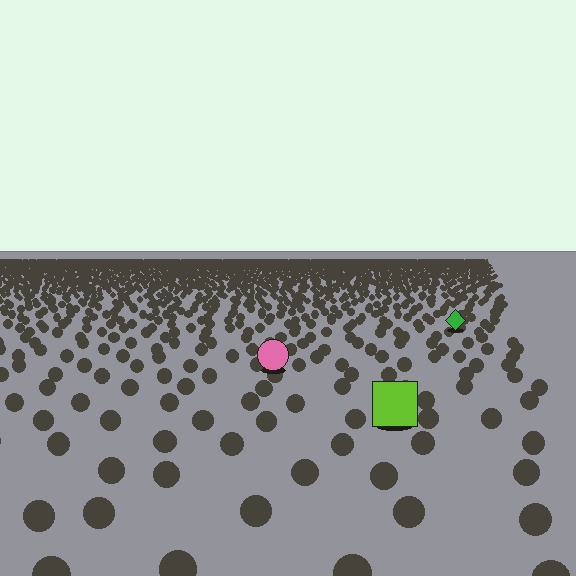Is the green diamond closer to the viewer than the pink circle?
No. The pink circle is closer — you can tell from the texture gradient: the ground texture is coarser near it.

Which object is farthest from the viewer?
The green diamond is farthest from the viewer. It appears smaller and the ground texture around it is denser.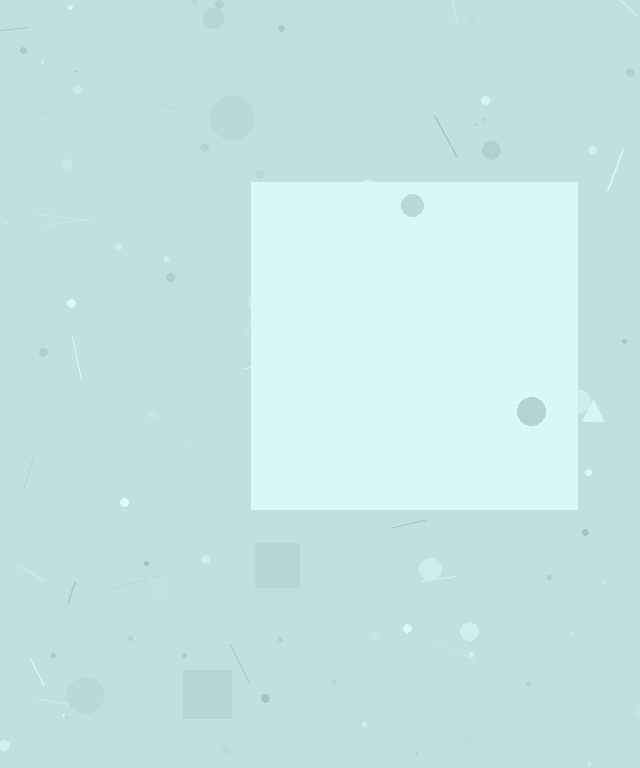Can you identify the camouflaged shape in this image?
The camouflaged shape is a square.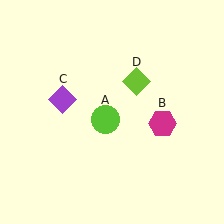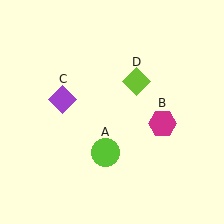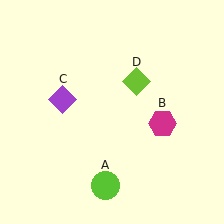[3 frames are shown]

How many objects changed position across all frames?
1 object changed position: lime circle (object A).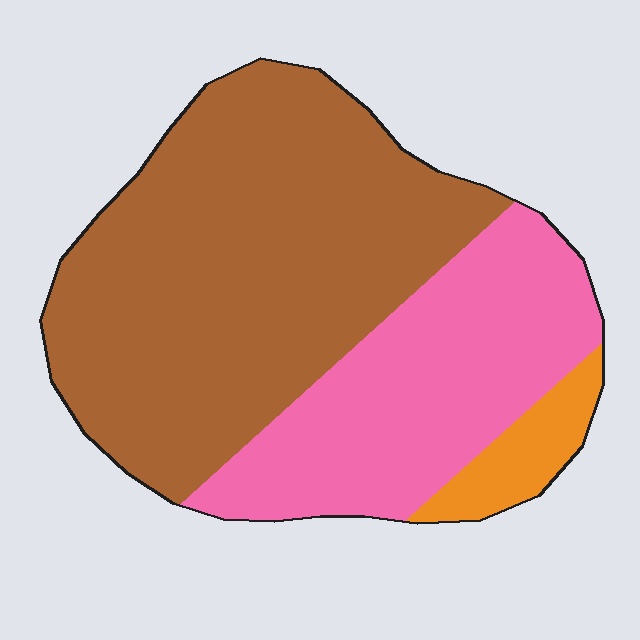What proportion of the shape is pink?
Pink covers 33% of the shape.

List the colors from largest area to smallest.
From largest to smallest: brown, pink, orange.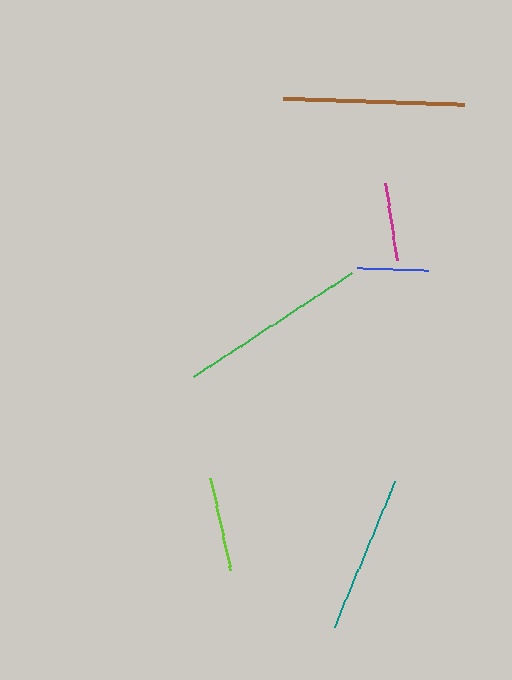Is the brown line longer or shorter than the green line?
The green line is longer than the brown line.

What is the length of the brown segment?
The brown segment is approximately 181 pixels long.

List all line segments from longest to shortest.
From longest to shortest: green, brown, teal, lime, magenta, blue.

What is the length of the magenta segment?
The magenta segment is approximately 77 pixels long.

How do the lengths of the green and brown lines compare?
The green and brown lines are approximately the same length.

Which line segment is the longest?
The green line is the longest at approximately 190 pixels.